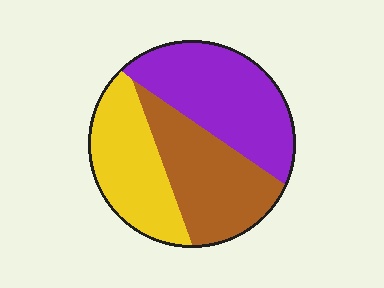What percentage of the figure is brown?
Brown covers 33% of the figure.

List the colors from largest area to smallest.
From largest to smallest: purple, brown, yellow.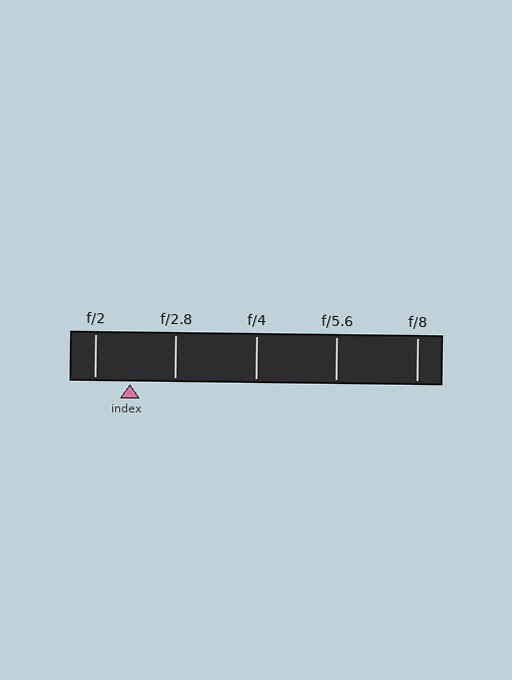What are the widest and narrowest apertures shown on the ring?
The widest aperture shown is f/2 and the narrowest is f/8.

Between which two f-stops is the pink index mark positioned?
The index mark is between f/2 and f/2.8.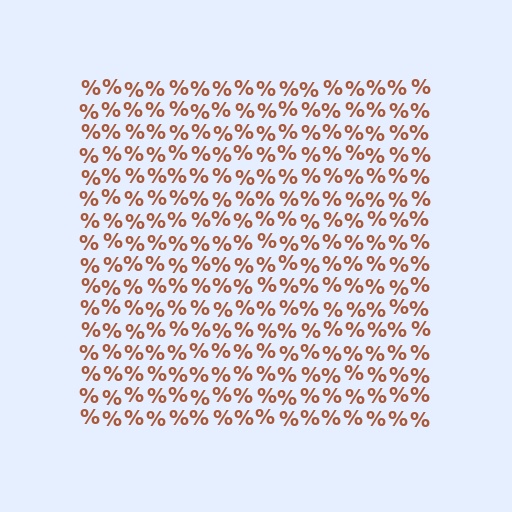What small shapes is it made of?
It is made of small percent signs.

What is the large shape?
The large shape is a square.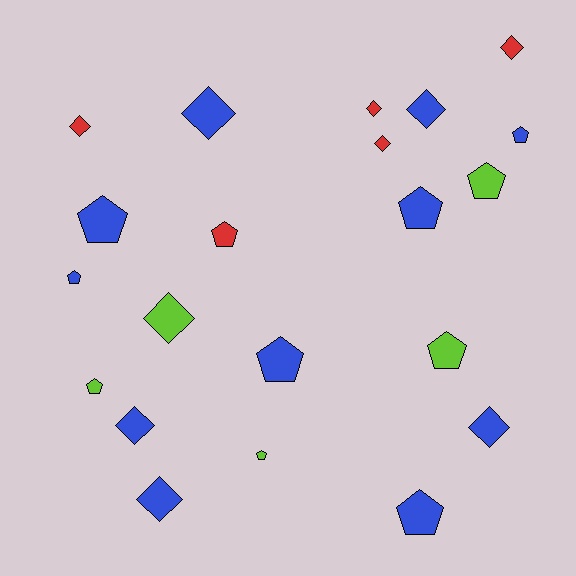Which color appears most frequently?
Blue, with 11 objects.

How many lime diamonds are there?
There is 1 lime diamond.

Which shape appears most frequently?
Pentagon, with 11 objects.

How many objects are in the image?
There are 21 objects.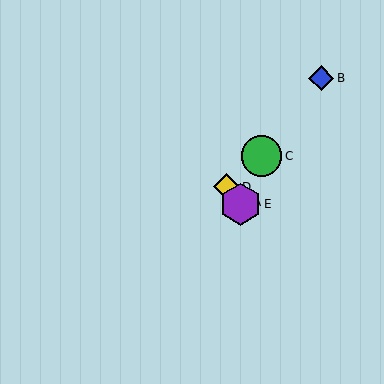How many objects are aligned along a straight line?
3 objects (A, D, E) are aligned along a straight line.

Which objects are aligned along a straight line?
Objects A, D, E are aligned along a straight line.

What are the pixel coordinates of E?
Object E is at (240, 204).